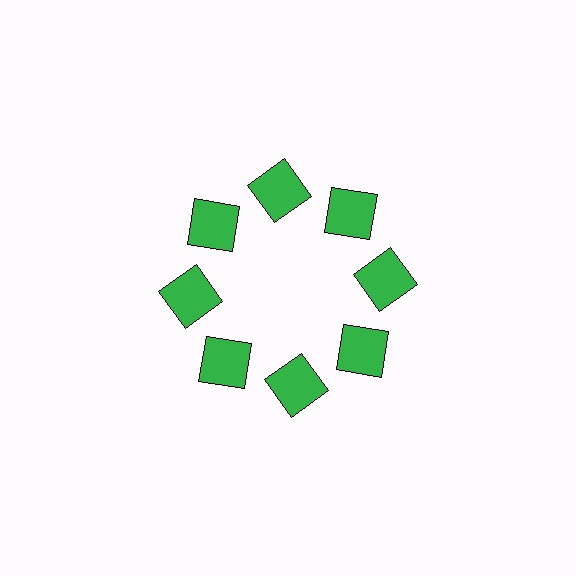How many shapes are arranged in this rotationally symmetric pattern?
There are 8 shapes, arranged in 8 groups of 1.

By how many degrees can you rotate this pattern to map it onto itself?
The pattern maps onto itself every 45 degrees of rotation.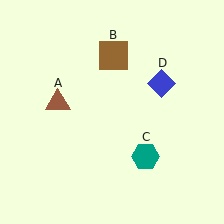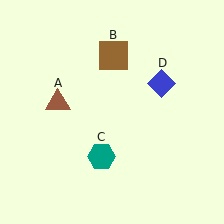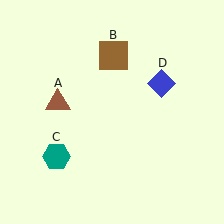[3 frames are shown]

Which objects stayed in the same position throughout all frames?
Brown triangle (object A) and brown square (object B) and blue diamond (object D) remained stationary.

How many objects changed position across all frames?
1 object changed position: teal hexagon (object C).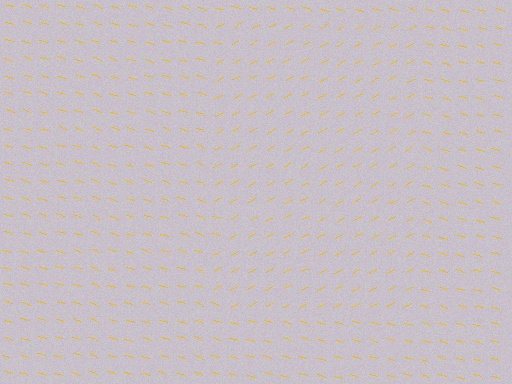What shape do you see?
I see a rectangle.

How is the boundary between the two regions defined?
The boundary is defined purely by a change in line orientation (approximately 45 degrees difference). All lines are the same color and thickness.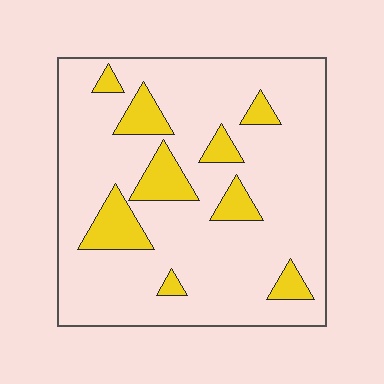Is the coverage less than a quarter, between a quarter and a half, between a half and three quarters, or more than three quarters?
Less than a quarter.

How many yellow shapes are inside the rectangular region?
9.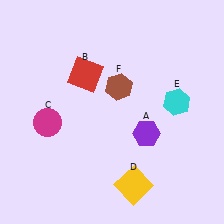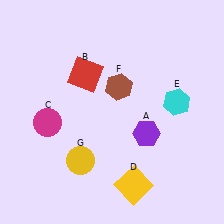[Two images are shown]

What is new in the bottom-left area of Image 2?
A yellow circle (G) was added in the bottom-left area of Image 2.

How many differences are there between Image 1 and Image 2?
There is 1 difference between the two images.